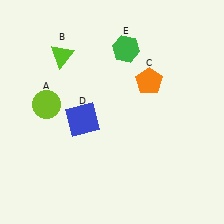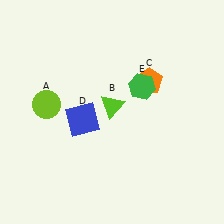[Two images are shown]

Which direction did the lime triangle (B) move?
The lime triangle (B) moved right.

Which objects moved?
The objects that moved are: the lime triangle (B), the green hexagon (E).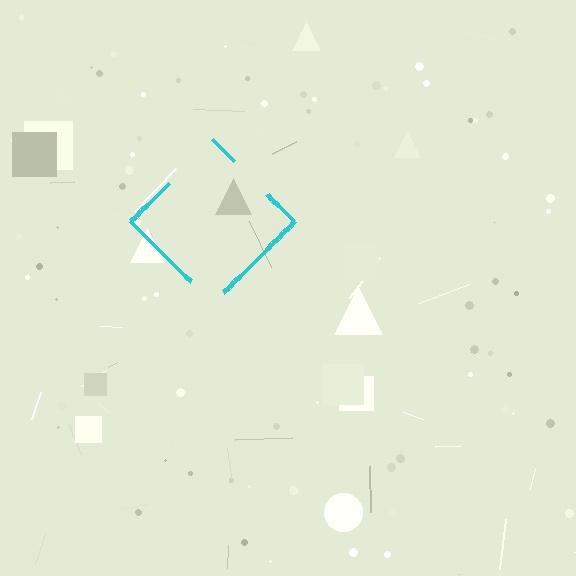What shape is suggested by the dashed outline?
The dashed outline suggests a diamond.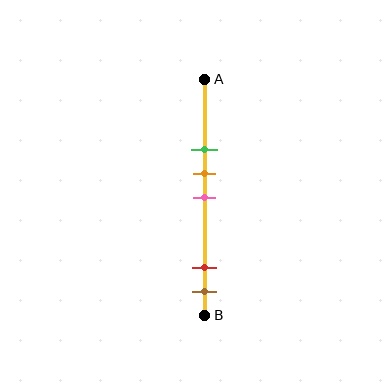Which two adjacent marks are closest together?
The orange and pink marks are the closest adjacent pair.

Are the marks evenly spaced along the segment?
No, the marks are not evenly spaced.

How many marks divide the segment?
There are 5 marks dividing the segment.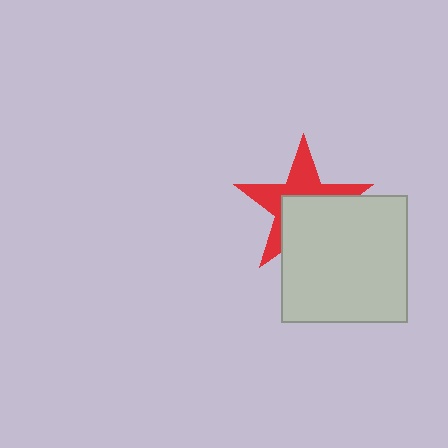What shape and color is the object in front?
The object in front is a light gray square.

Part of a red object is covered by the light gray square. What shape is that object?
It is a star.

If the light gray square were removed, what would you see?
You would see the complete red star.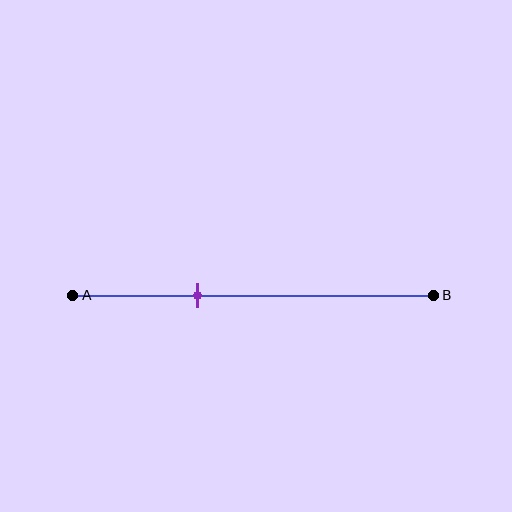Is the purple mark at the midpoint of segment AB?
No, the mark is at about 35% from A, not at the 50% midpoint.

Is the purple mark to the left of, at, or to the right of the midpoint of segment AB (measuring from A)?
The purple mark is to the left of the midpoint of segment AB.